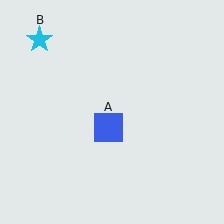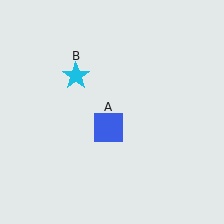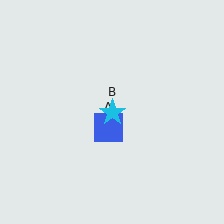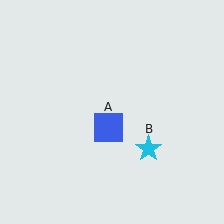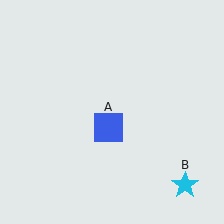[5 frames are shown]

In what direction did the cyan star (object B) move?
The cyan star (object B) moved down and to the right.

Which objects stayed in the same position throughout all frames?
Blue square (object A) remained stationary.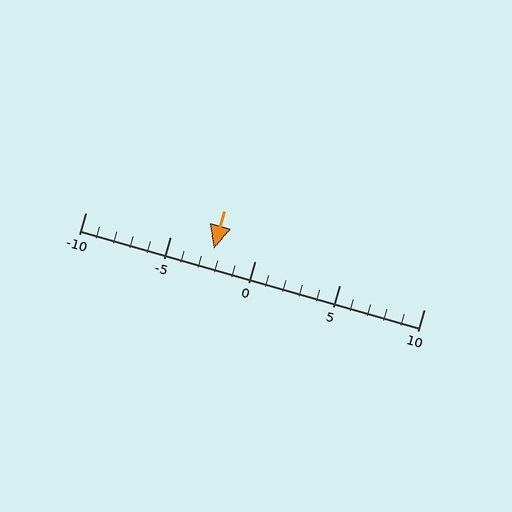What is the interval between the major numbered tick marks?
The major tick marks are spaced 5 units apart.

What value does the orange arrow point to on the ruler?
The orange arrow points to approximately -2.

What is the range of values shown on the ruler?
The ruler shows values from -10 to 10.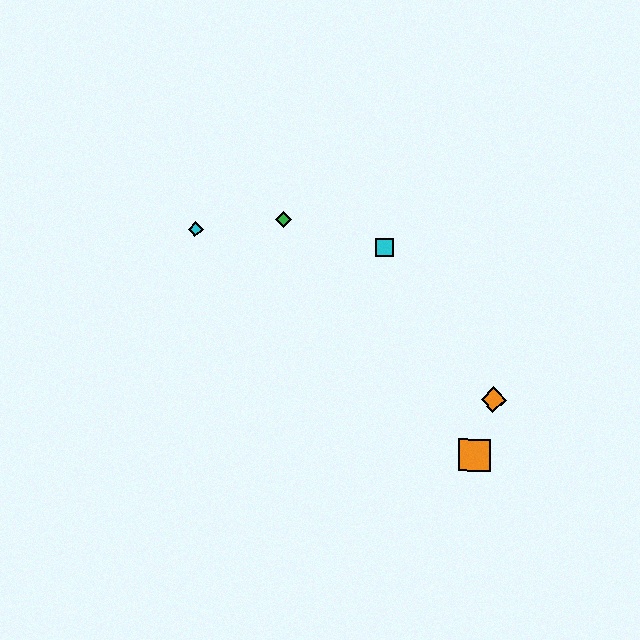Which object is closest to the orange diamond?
The orange square is closest to the orange diamond.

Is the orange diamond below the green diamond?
Yes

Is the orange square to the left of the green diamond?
No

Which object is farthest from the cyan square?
The orange square is farthest from the cyan square.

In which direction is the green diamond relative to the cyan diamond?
The green diamond is to the right of the cyan diamond.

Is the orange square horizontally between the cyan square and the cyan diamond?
No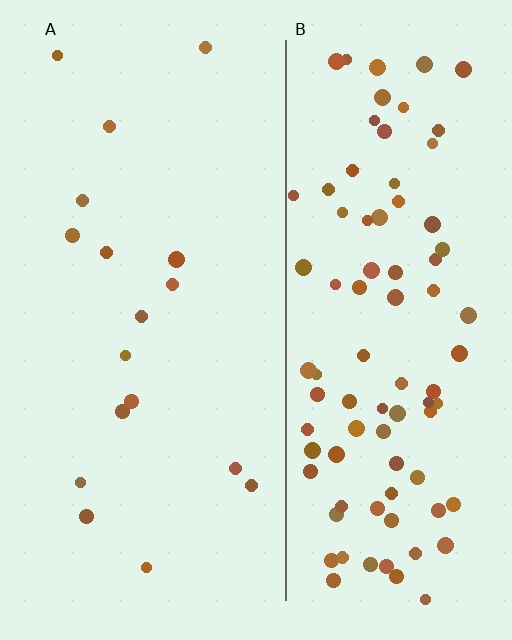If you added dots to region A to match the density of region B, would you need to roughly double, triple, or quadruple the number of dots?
Approximately quadruple.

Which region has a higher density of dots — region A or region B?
B (the right).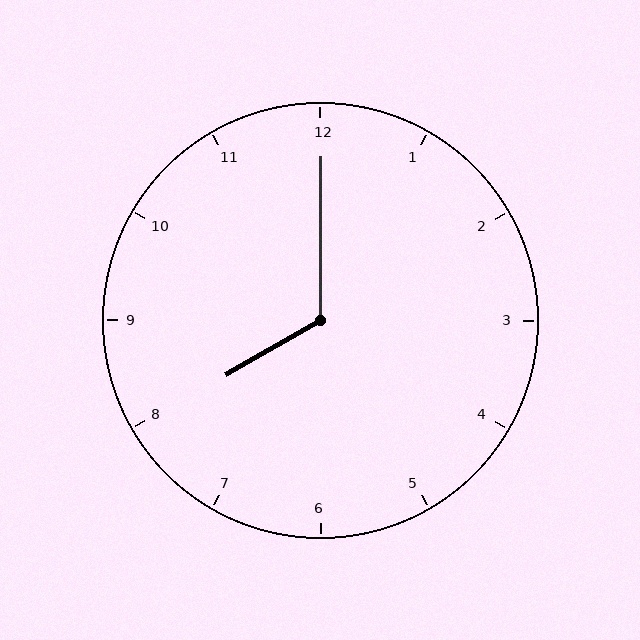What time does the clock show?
8:00.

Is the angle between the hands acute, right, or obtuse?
It is obtuse.